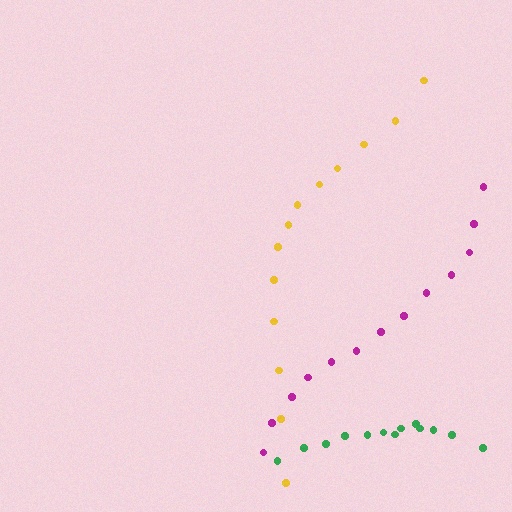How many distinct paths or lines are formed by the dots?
There are 3 distinct paths.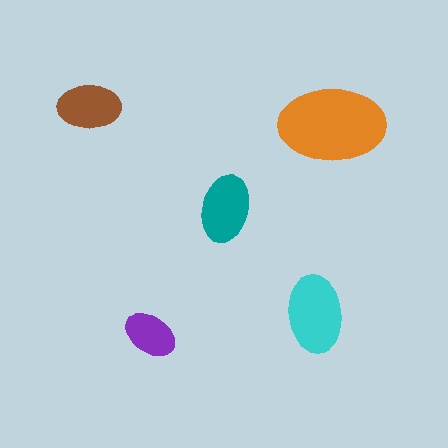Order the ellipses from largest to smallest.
the orange one, the cyan one, the teal one, the brown one, the purple one.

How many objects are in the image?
There are 5 objects in the image.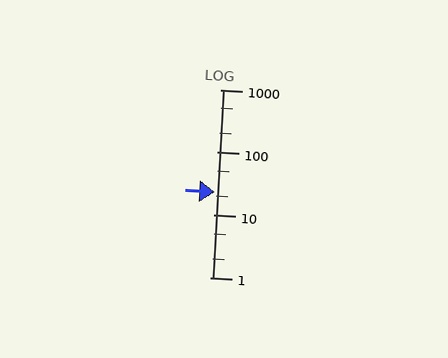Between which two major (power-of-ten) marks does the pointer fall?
The pointer is between 10 and 100.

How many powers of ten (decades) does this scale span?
The scale spans 3 decades, from 1 to 1000.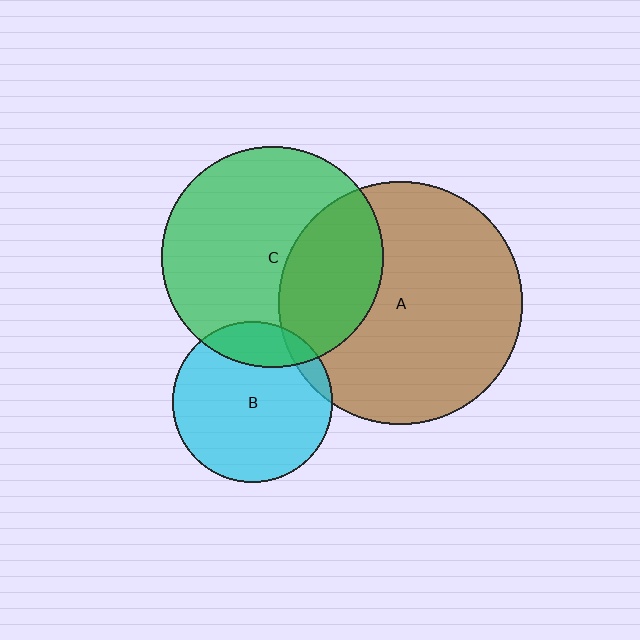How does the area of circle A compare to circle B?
Approximately 2.3 times.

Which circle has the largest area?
Circle A (brown).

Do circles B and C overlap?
Yes.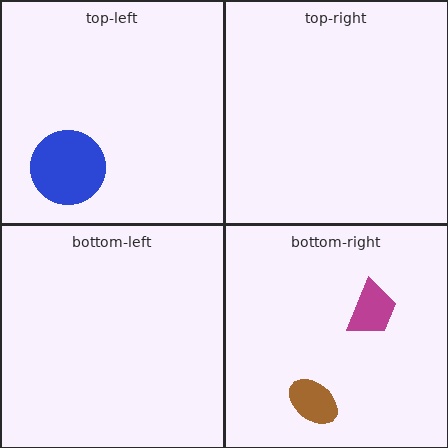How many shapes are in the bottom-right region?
2.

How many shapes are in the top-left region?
1.